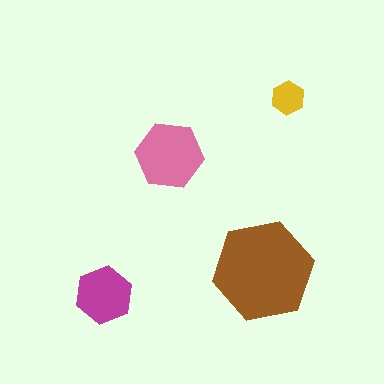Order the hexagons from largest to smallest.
the brown one, the pink one, the magenta one, the yellow one.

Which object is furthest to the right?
The yellow hexagon is rightmost.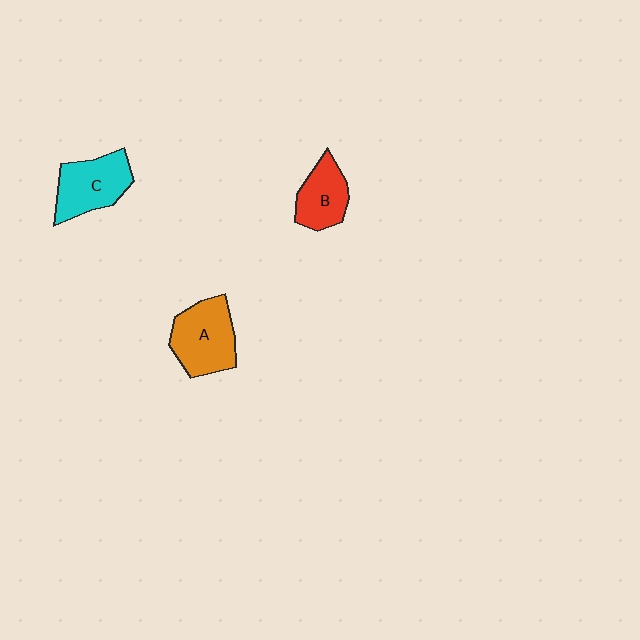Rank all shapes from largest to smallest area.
From largest to smallest: A (orange), C (cyan), B (red).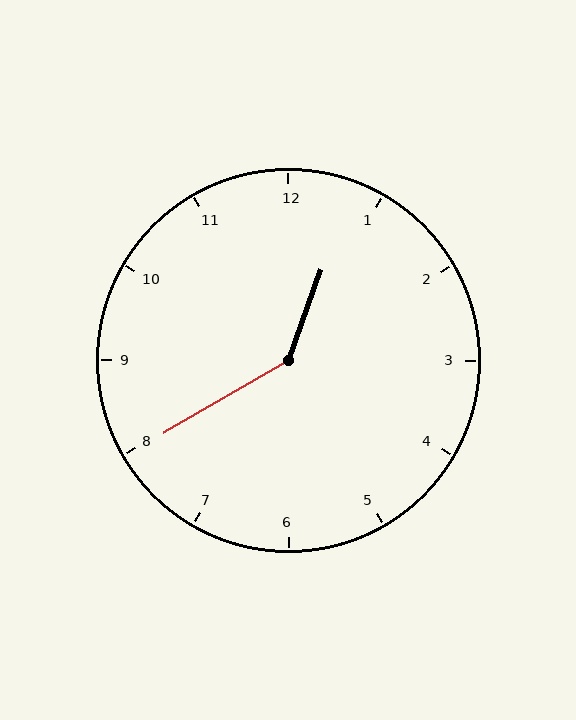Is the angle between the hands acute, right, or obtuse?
It is obtuse.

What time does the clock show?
12:40.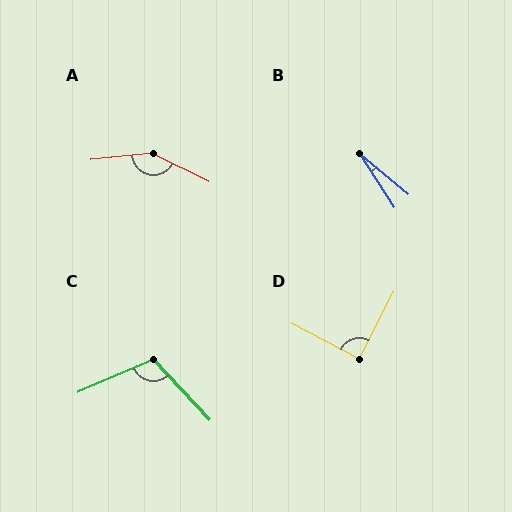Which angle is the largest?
A, at approximately 147 degrees.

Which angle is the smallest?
B, at approximately 17 degrees.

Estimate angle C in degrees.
Approximately 110 degrees.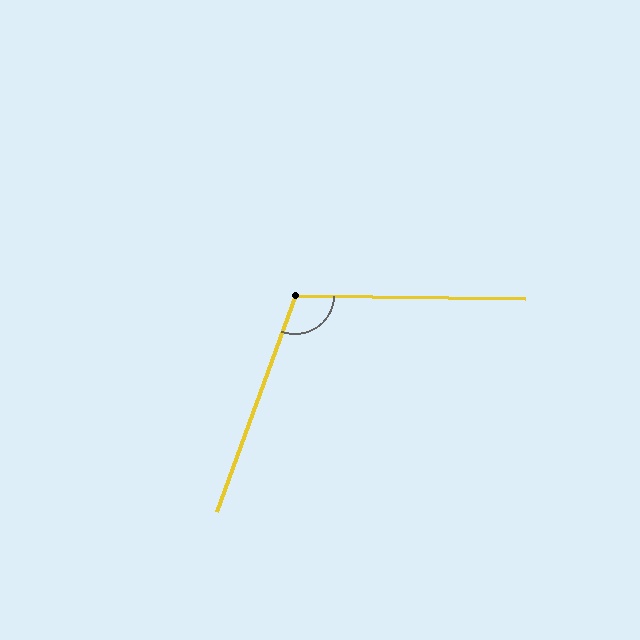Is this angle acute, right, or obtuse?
It is obtuse.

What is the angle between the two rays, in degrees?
Approximately 109 degrees.